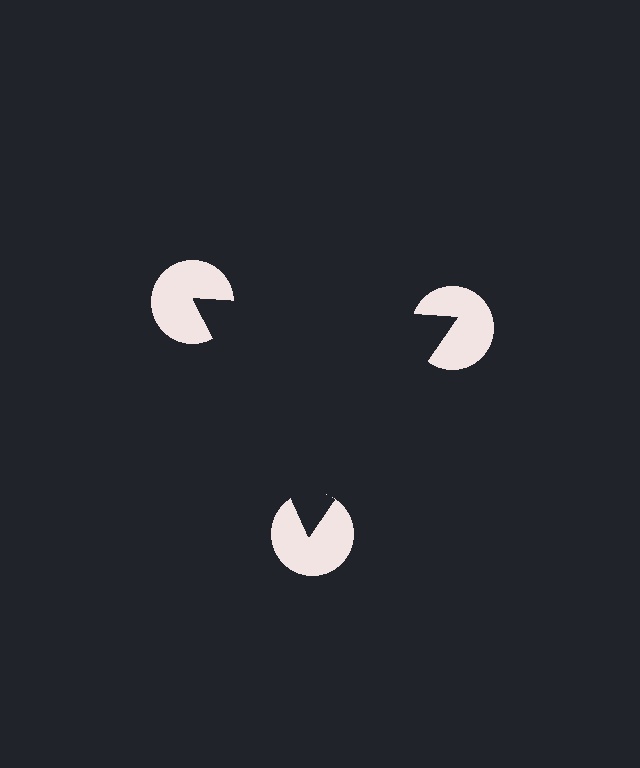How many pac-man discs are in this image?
There are 3 — one at each vertex of the illusory triangle.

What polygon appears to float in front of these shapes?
An illusory triangle — its edges are inferred from the aligned wedge cuts in the pac-man discs, not physically drawn.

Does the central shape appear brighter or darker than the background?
It typically appears slightly darker than the background, even though no actual brightness change is drawn.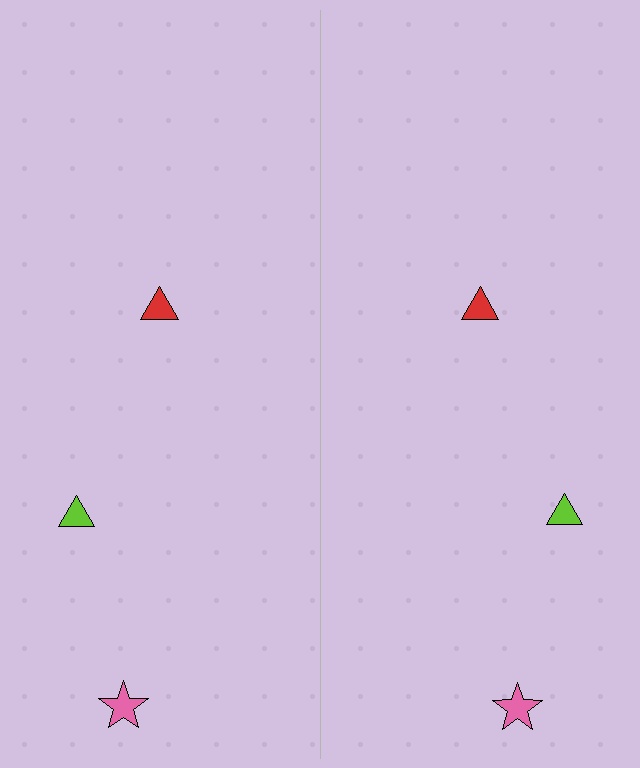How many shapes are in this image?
There are 6 shapes in this image.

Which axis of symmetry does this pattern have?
The pattern has a vertical axis of symmetry running through the center of the image.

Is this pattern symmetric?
Yes, this pattern has bilateral (reflection) symmetry.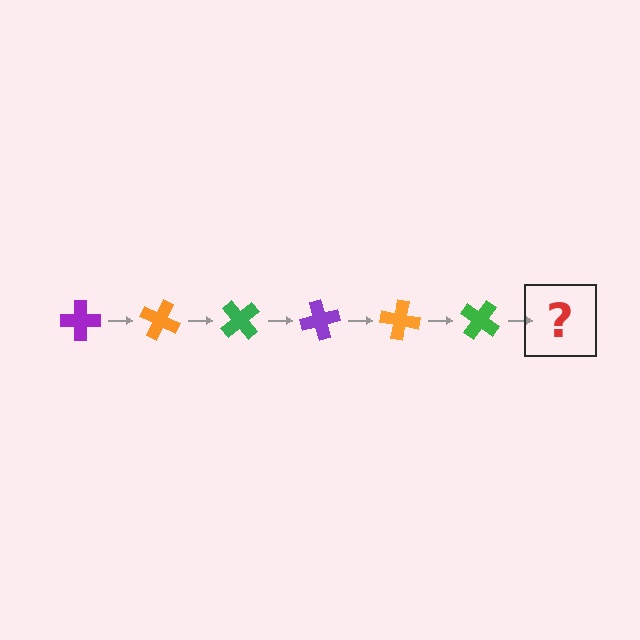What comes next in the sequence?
The next element should be a purple cross, rotated 150 degrees from the start.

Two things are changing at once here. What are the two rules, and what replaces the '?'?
The two rules are that it rotates 25 degrees each step and the color cycles through purple, orange, and green. The '?' should be a purple cross, rotated 150 degrees from the start.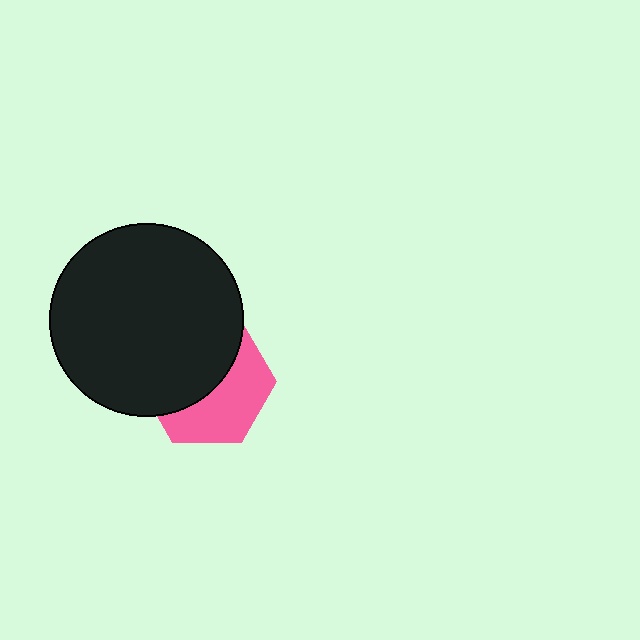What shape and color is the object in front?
The object in front is a black circle.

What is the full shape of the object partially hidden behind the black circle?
The partially hidden object is a pink hexagon.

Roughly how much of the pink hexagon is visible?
About half of it is visible (roughly 47%).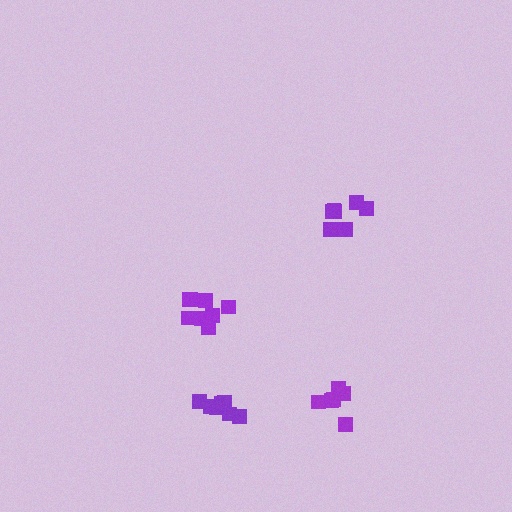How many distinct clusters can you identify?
There are 4 distinct clusters.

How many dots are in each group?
Group 1: 8 dots, Group 2: 7 dots, Group 3: 7 dots, Group 4: 6 dots (28 total).